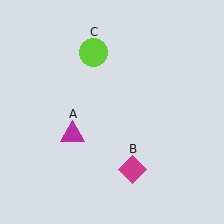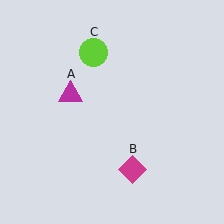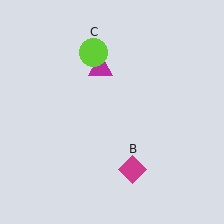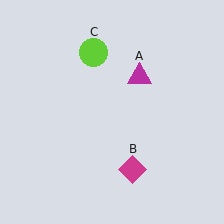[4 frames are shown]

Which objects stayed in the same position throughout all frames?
Magenta diamond (object B) and lime circle (object C) remained stationary.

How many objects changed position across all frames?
1 object changed position: magenta triangle (object A).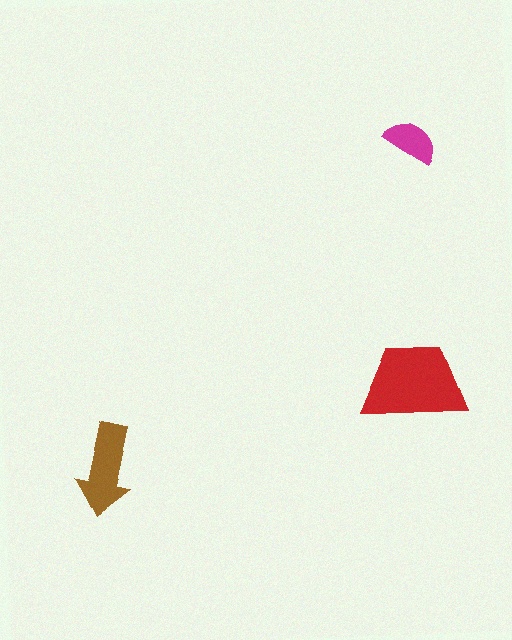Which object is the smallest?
The magenta semicircle.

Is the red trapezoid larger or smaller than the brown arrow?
Larger.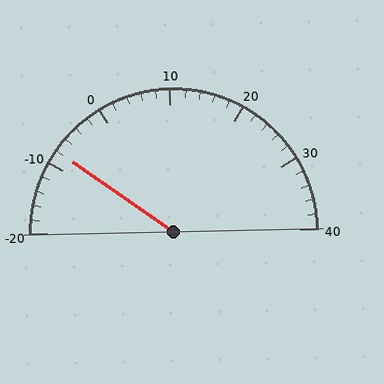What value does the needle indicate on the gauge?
The needle indicates approximately -8.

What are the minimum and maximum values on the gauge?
The gauge ranges from -20 to 40.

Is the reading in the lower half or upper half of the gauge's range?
The reading is in the lower half of the range (-20 to 40).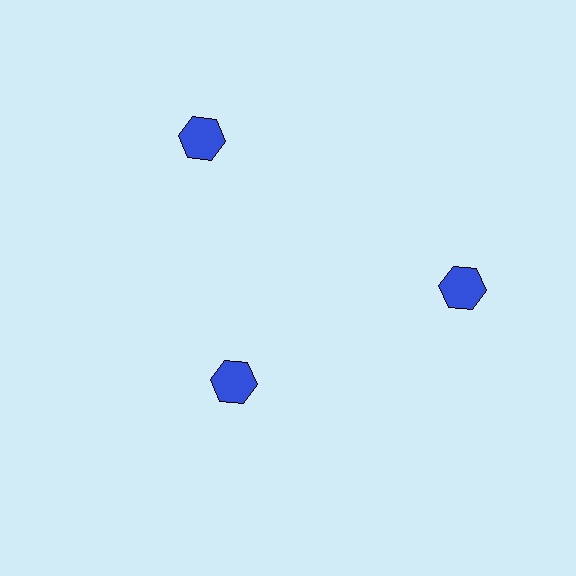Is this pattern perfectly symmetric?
No. The 3 blue hexagons are arranged in a ring, but one element near the 7 o'clock position is pulled inward toward the center, breaking the 3-fold rotational symmetry.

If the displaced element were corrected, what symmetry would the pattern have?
It would have 3-fold rotational symmetry — the pattern would map onto itself every 120 degrees.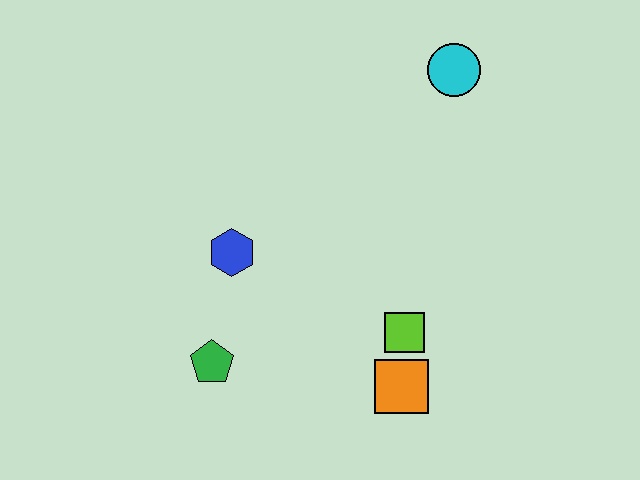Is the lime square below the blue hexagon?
Yes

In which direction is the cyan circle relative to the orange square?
The cyan circle is above the orange square.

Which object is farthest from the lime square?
The cyan circle is farthest from the lime square.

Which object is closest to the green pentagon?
The blue hexagon is closest to the green pentagon.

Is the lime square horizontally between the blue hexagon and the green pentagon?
No